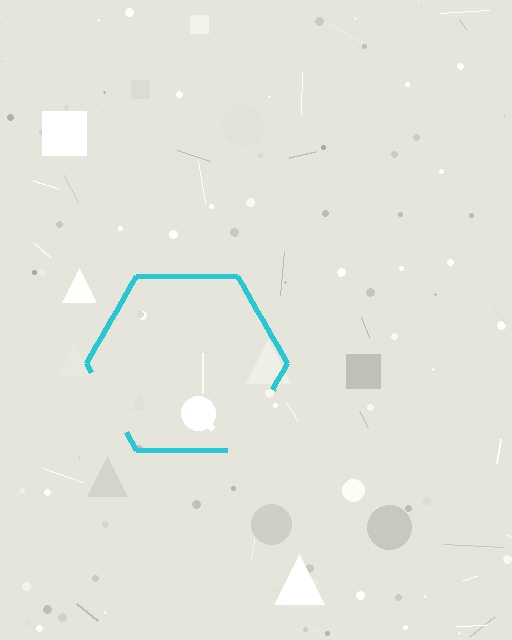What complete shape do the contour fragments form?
The contour fragments form a hexagon.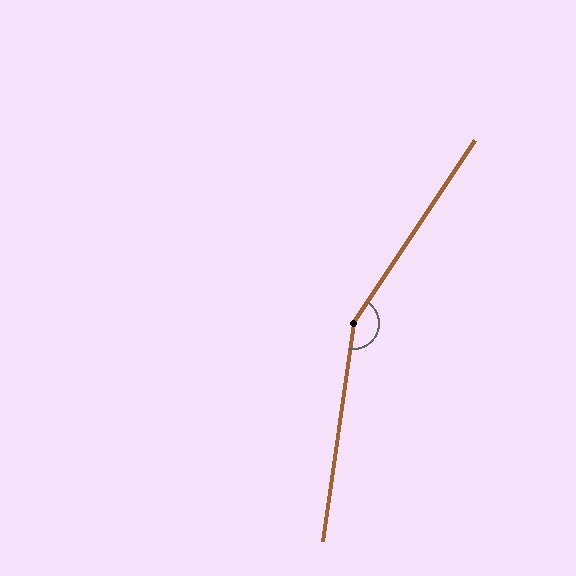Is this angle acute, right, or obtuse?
It is obtuse.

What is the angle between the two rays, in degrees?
Approximately 154 degrees.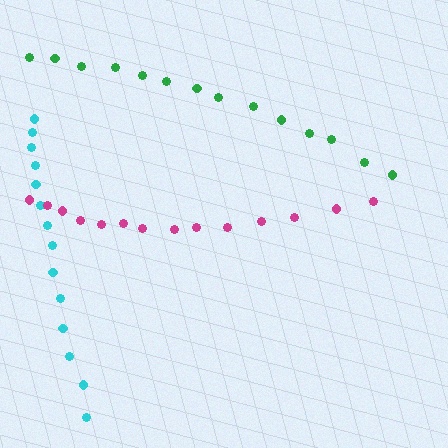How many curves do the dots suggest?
There are 3 distinct paths.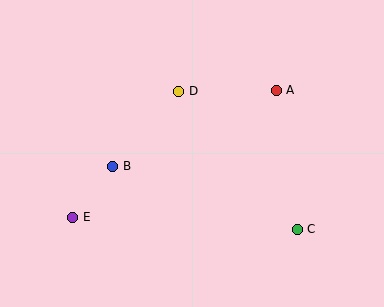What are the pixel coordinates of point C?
Point C is at (297, 229).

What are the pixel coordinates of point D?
Point D is at (179, 91).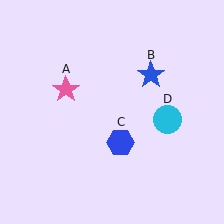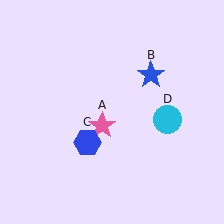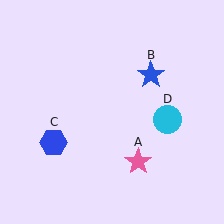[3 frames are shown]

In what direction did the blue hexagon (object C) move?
The blue hexagon (object C) moved left.